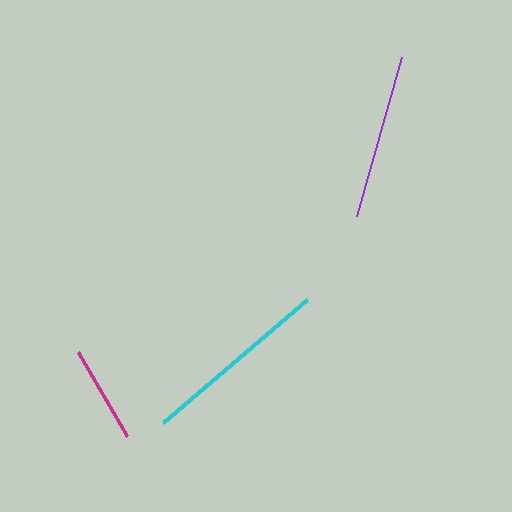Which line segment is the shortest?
The magenta line is the shortest at approximately 97 pixels.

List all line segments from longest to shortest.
From longest to shortest: cyan, purple, magenta.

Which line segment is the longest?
The cyan line is the longest at approximately 190 pixels.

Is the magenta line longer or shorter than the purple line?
The purple line is longer than the magenta line.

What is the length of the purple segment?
The purple segment is approximately 166 pixels long.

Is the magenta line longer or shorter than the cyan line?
The cyan line is longer than the magenta line.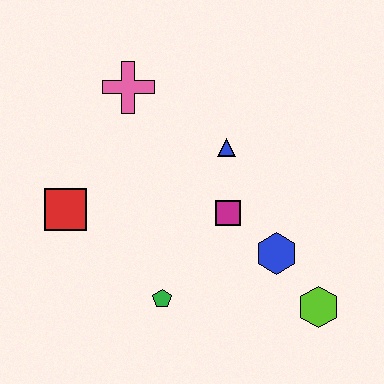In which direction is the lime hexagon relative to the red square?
The lime hexagon is to the right of the red square.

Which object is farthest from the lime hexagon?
The pink cross is farthest from the lime hexagon.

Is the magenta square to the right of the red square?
Yes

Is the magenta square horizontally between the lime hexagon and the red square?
Yes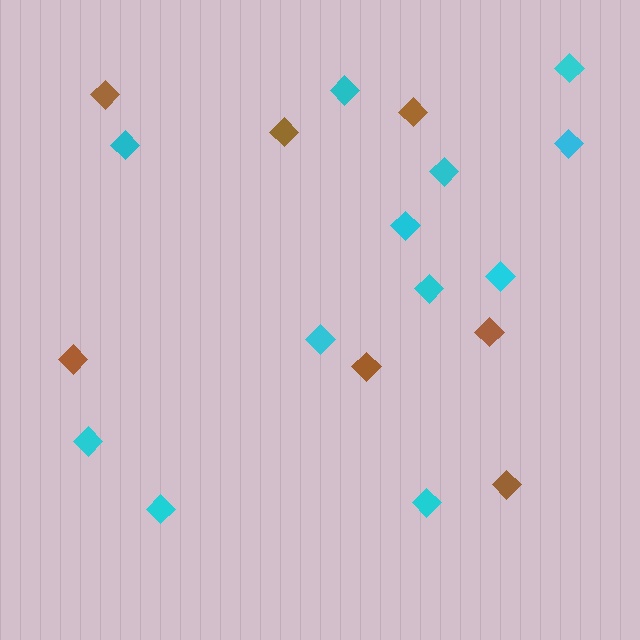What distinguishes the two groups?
There are 2 groups: one group of brown diamonds (7) and one group of cyan diamonds (12).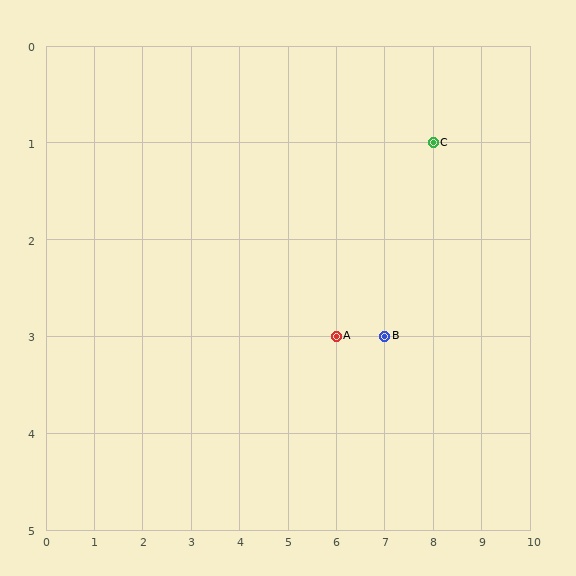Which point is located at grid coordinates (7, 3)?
Point B is at (7, 3).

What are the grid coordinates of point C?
Point C is at grid coordinates (8, 1).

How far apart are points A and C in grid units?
Points A and C are 2 columns and 2 rows apart (about 2.8 grid units diagonally).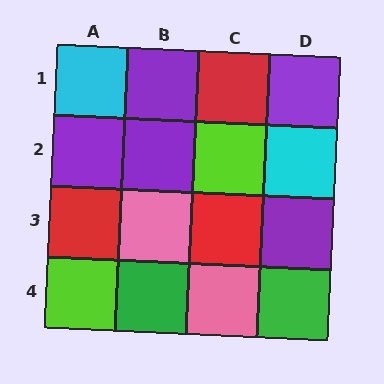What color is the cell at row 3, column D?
Purple.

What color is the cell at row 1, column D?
Purple.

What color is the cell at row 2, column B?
Purple.